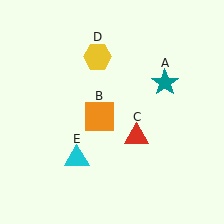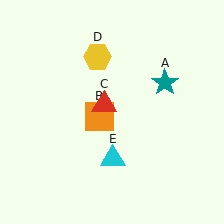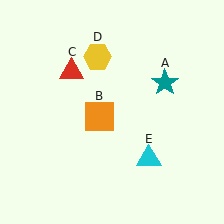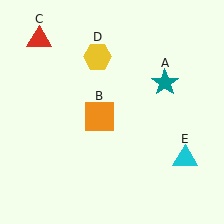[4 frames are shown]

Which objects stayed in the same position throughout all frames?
Teal star (object A) and orange square (object B) and yellow hexagon (object D) remained stationary.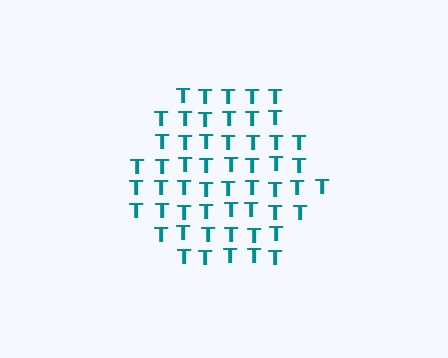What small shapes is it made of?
It is made of small letter T's.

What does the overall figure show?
The overall figure shows a hexagon.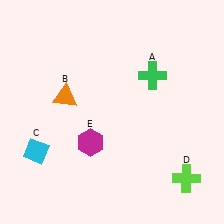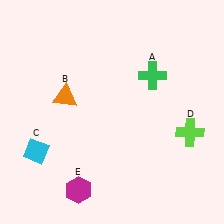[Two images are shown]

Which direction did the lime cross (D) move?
The lime cross (D) moved up.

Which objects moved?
The objects that moved are: the lime cross (D), the magenta hexagon (E).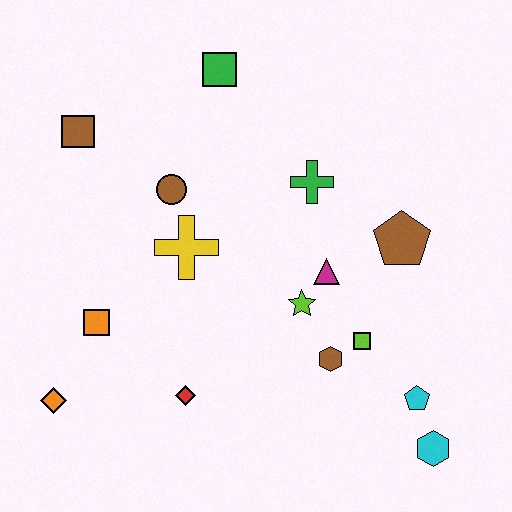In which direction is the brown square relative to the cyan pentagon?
The brown square is to the left of the cyan pentagon.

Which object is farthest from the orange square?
The cyan hexagon is farthest from the orange square.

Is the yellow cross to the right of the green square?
No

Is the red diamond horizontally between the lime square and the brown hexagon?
No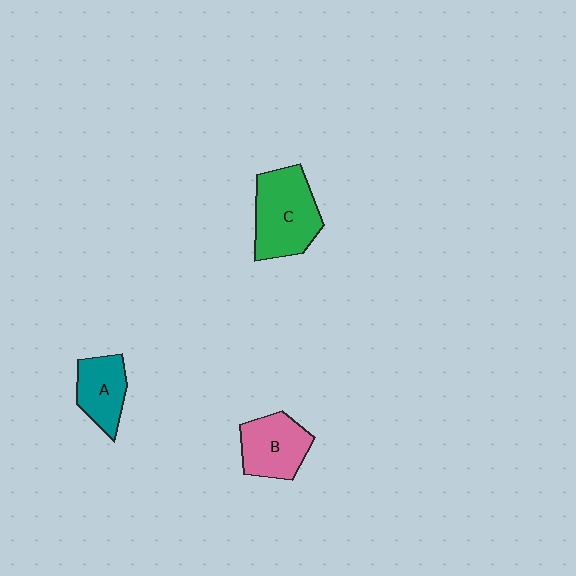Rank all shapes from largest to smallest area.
From largest to smallest: C (green), B (pink), A (teal).